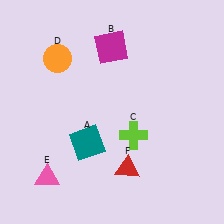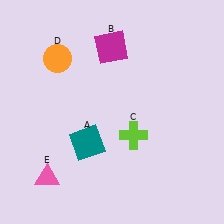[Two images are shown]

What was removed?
The red triangle (F) was removed in Image 2.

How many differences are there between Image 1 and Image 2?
There is 1 difference between the two images.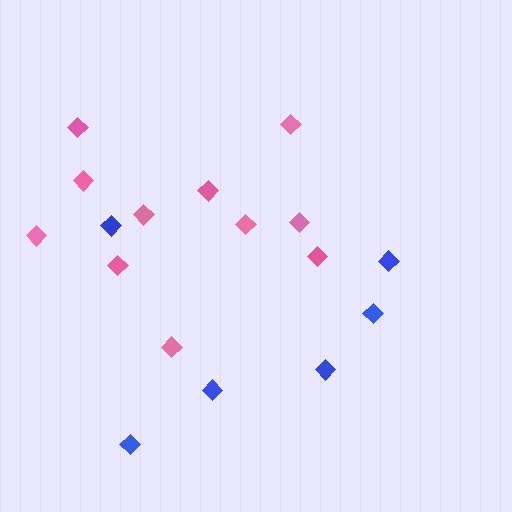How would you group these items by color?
There are 2 groups: one group of blue diamonds (6) and one group of pink diamonds (11).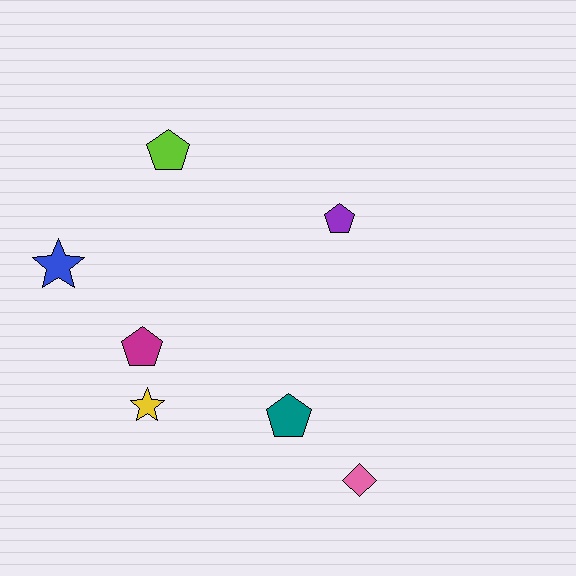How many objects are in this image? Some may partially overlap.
There are 7 objects.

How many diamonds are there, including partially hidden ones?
There is 1 diamond.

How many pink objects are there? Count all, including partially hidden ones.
There is 1 pink object.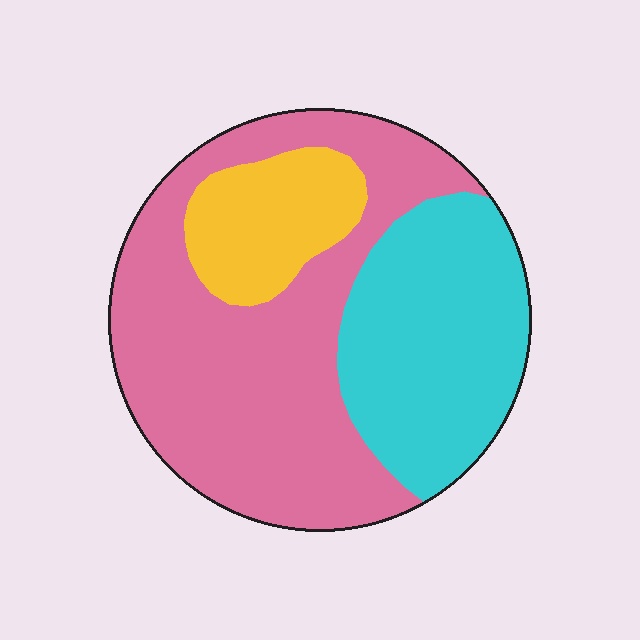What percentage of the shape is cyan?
Cyan takes up about one third (1/3) of the shape.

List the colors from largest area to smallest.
From largest to smallest: pink, cyan, yellow.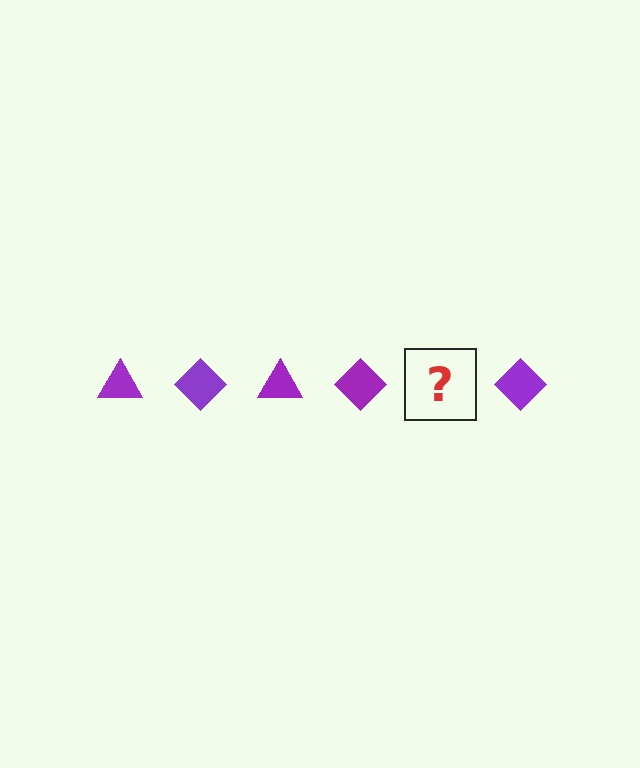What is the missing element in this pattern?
The missing element is a purple triangle.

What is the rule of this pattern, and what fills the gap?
The rule is that the pattern cycles through triangle, diamond shapes in purple. The gap should be filled with a purple triangle.